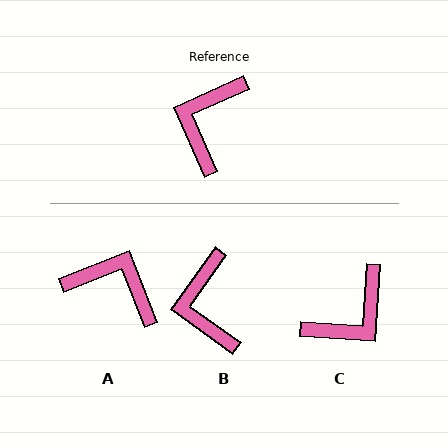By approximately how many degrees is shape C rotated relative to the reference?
Approximately 152 degrees counter-clockwise.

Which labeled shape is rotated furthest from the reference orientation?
C, about 152 degrees away.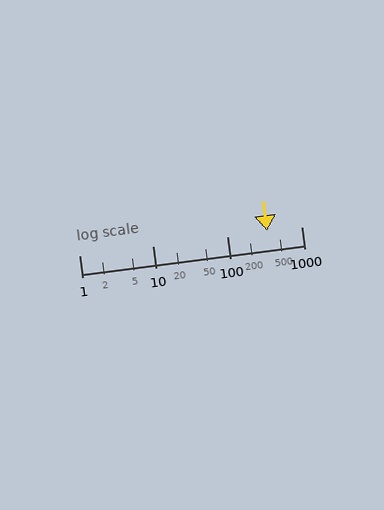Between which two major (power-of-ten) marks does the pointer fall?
The pointer is between 100 and 1000.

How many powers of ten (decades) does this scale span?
The scale spans 3 decades, from 1 to 1000.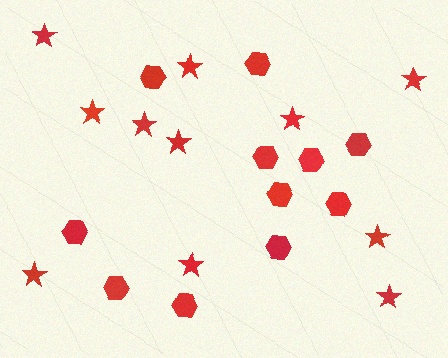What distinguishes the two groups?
There are 2 groups: one group of hexagons (11) and one group of stars (11).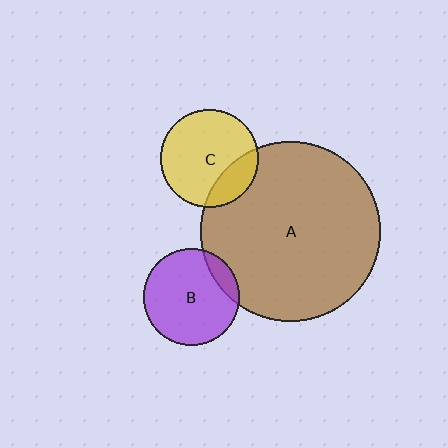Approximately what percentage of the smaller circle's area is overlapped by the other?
Approximately 10%.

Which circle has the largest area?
Circle A (brown).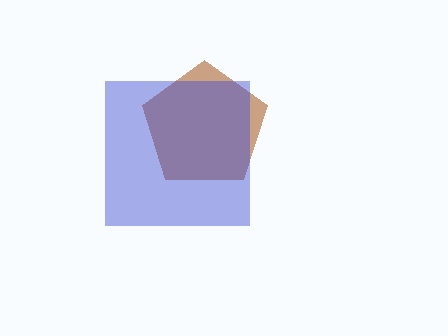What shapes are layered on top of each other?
The layered shapes are: a brown pentagon, a blue square.